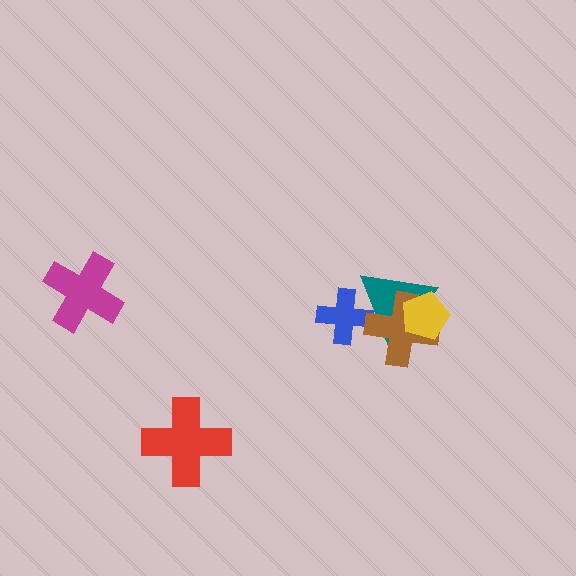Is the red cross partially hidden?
No, no other shape covers it.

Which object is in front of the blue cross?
The teal triangle is in front of the blue cross.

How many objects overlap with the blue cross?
1 object overlaps with the blue cross.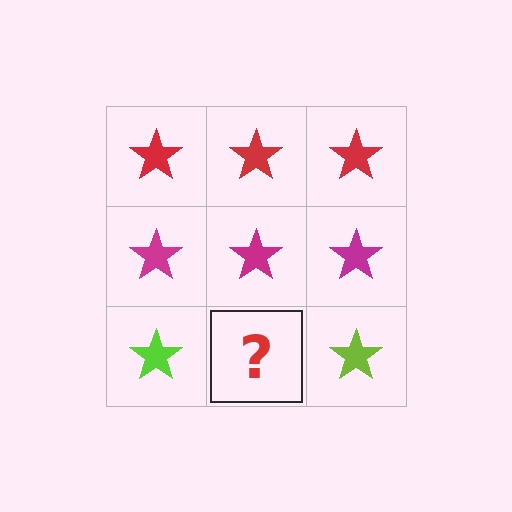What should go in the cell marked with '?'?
The missing cell should contain a lime star.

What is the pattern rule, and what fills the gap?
The rule is that each row has a consistent color. The gap should be filled with a lime star.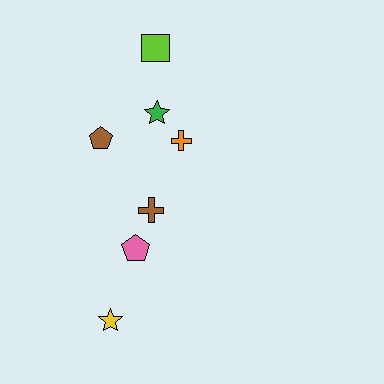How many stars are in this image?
There are 2 stars.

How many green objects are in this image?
There is 1 green object.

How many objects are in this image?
There are 7 objects.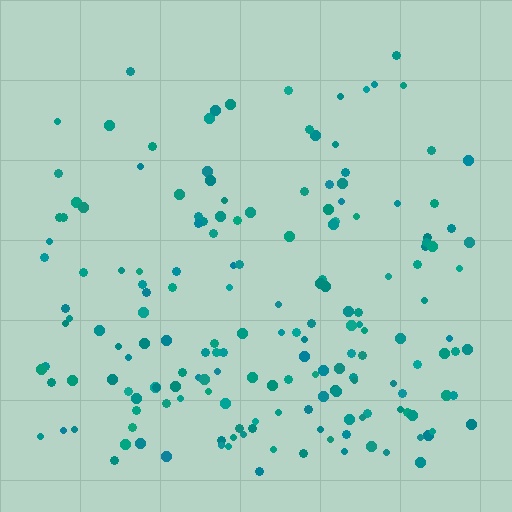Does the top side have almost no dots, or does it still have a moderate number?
Still a moderate number, just noticeably fewer than the bottom.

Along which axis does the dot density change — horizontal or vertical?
Vertical.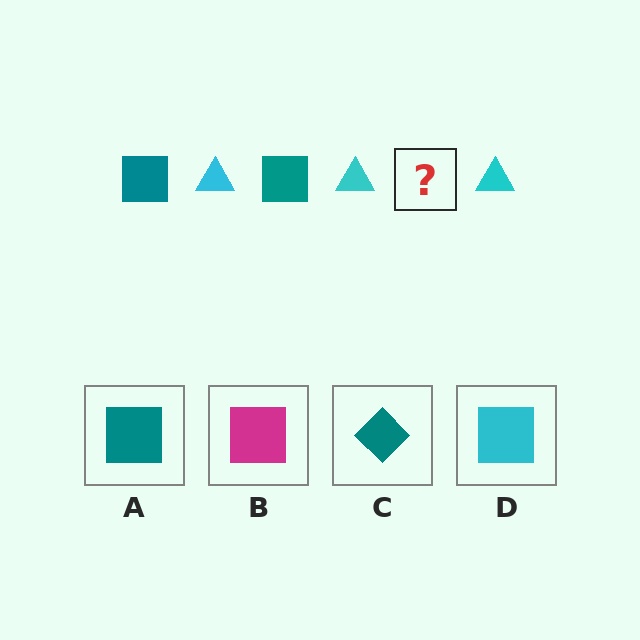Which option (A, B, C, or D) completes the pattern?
A.